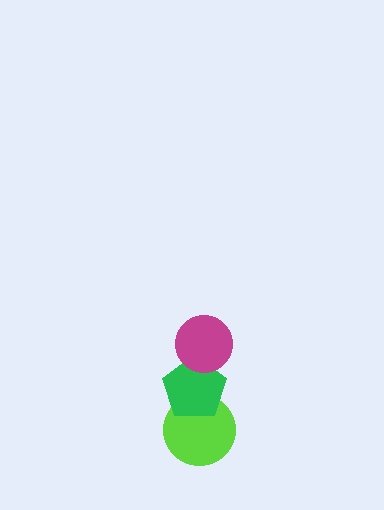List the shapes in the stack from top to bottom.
From top to bottom: the magenta circle, the green pentagon, the lime circle.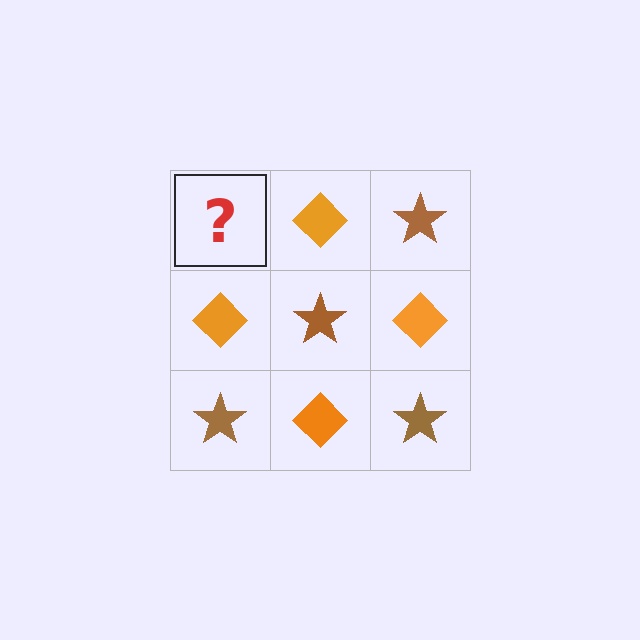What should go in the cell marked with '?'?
The missing cell should contain a brown star.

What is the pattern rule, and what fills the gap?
The rule is that it alternates brown star and orange diamond in a checkerboard pattern. The gap should be filled with a brown star.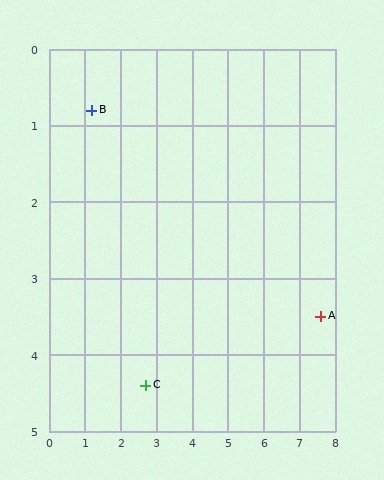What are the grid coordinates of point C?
Point C is at approximately (2.7, 4.4).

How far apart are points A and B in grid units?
Points A and B are about 6.9 grid units apart.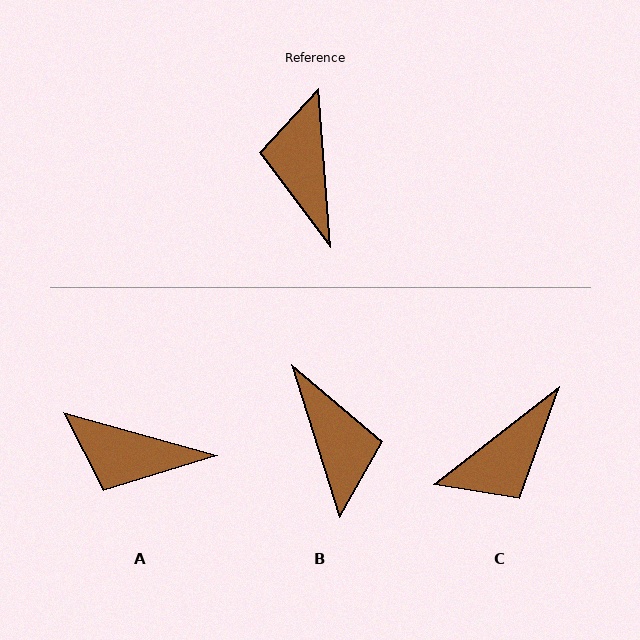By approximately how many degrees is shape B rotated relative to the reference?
Approximately 167 degrees clockwise.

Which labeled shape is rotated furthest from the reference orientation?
B, about 167 degrees away.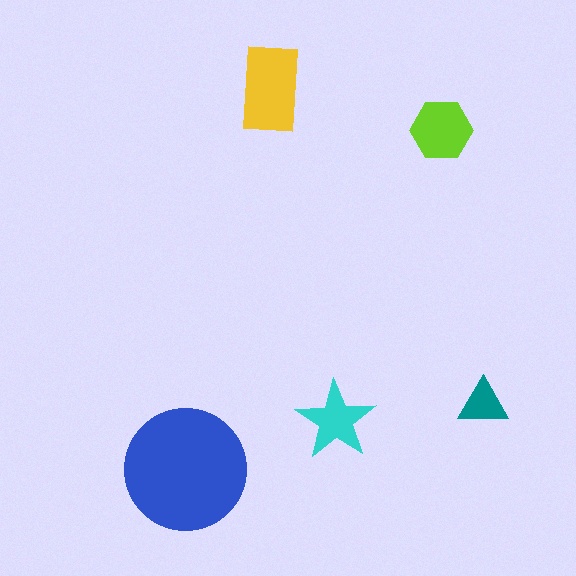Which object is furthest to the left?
The blue circle is leftmost.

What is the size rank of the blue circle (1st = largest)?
1st.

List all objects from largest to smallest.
The blue circle, the yellow rectangle, the lime hexagon, the cyan star, the teal triangle.